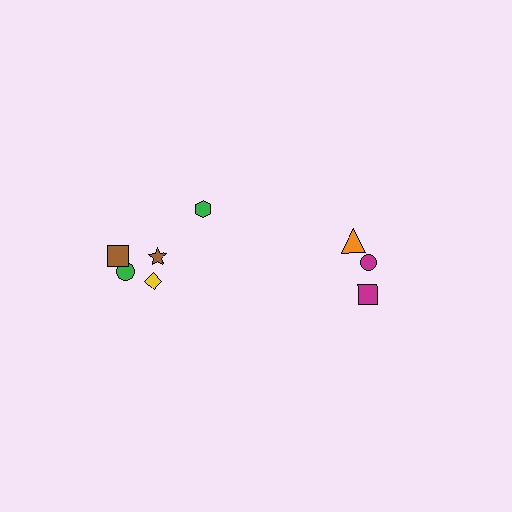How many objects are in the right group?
There are 3 objects.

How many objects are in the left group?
There are 5 objects.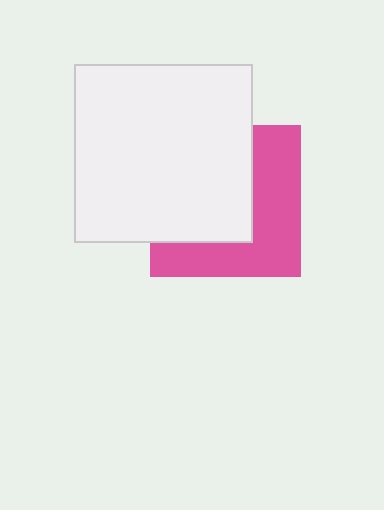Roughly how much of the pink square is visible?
About half of it is visible (roughly 47%).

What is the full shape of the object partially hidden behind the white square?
The partially hidden object is a pink square.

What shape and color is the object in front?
The object in front is a white square.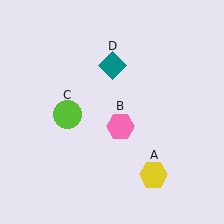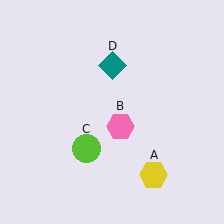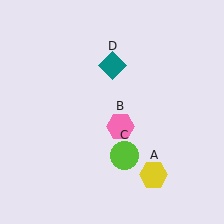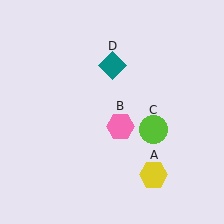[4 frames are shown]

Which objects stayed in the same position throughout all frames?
Yellow hexagon (object A) and pink hexagon (object B) and teal diamond (object D) remained stationary.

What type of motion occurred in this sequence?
The lime circle (object C) rotated counterclockwise around the center of the scene.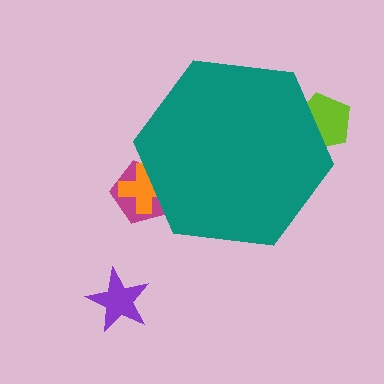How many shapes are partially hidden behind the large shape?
3 shapes are partially hidden.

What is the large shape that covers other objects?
A teal hexagon.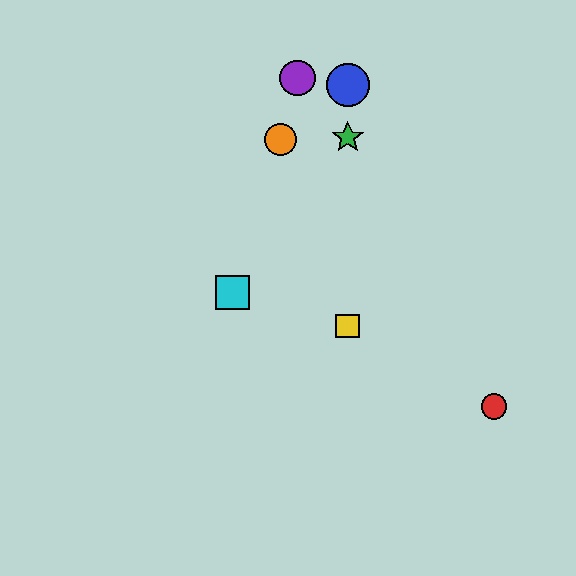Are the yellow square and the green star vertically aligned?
Yes, both are at x≈348.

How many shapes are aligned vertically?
3 shapes (the blue circle, the green star, the yellow square) are aligned vertically.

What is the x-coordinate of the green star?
The green star is at x≈348.